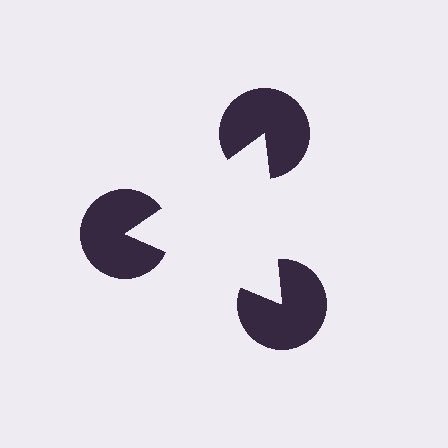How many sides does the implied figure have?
3 sides.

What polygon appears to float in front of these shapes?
An illusory triangle — its edges are inferred from the aligned wedge cuts in the pac-man discs, not physically drawn.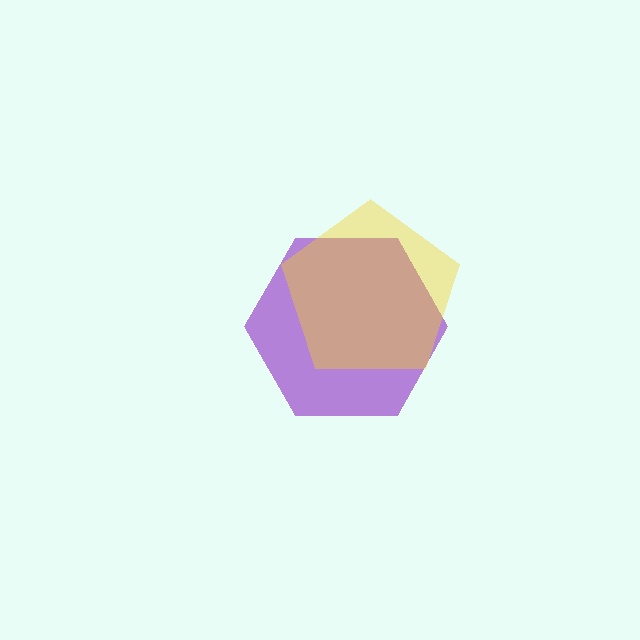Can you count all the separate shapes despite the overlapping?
Yes, there are 2 separate shapes.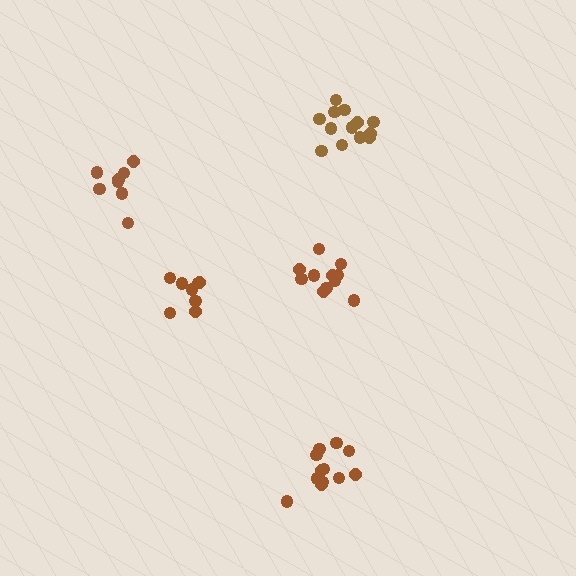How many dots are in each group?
Group 1: 12 dots, Group 2: 8 dots, Group 3: 13 dots, Group 4: 8 dots, Group 5: 12 dots (53 total).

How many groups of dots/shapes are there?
There are 5 groups.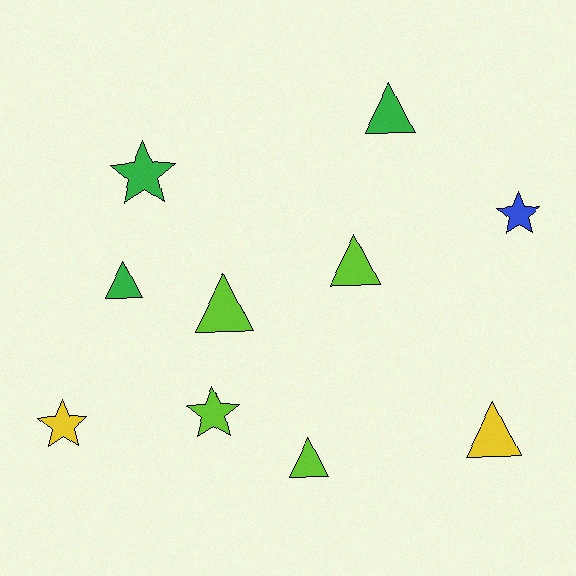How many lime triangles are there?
There are 3 lime triangles.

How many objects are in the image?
There are 10 objects.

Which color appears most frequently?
Lime, with 4 objects.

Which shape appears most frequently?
Triangle, with 6 objects.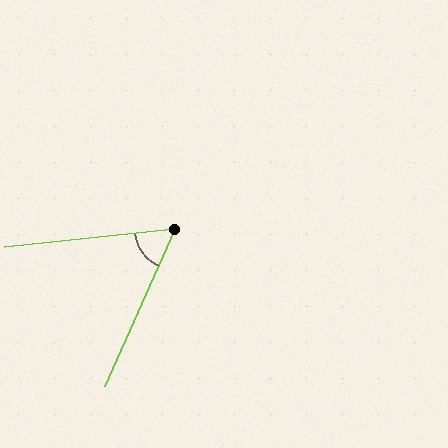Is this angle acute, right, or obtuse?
It is acute.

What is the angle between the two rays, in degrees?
Approximately 60 degrees.